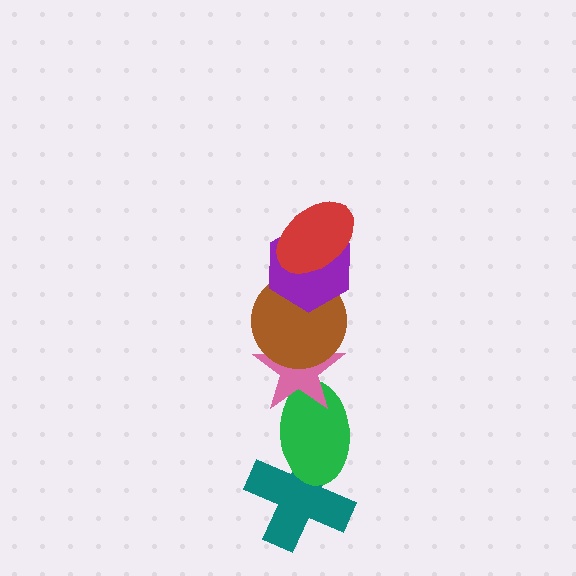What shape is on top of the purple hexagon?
The red ellipse is on top of the purple hexagon.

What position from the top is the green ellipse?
The green ellipse is 5th from the top.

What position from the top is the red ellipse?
The red ellipse is 1st from the top.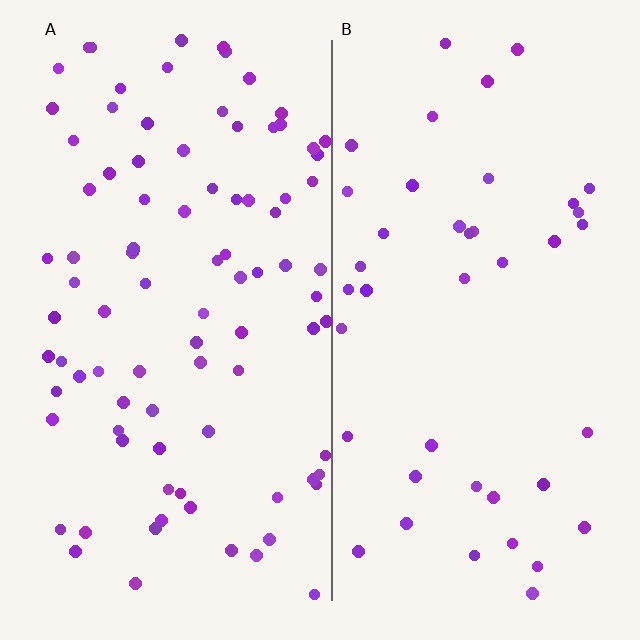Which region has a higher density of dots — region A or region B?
A (the left).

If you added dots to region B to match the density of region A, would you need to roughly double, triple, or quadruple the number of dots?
Approximately double.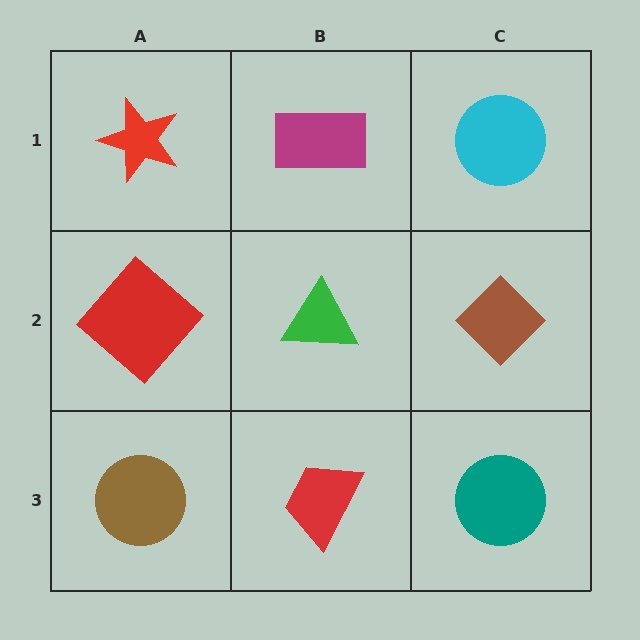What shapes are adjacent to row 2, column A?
A red star (row 1, column A), a brown circle (row 3, column A), a green triangle (row 2, column B).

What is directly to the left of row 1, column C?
A magenta rectangle.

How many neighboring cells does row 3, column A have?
2.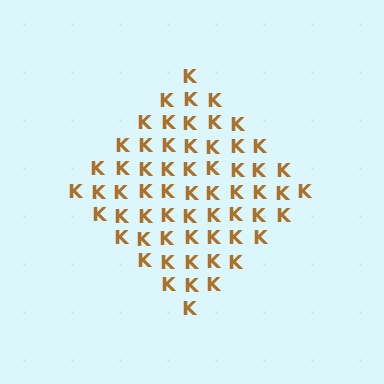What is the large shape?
The large shape is a diamond.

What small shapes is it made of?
It is made of small letter K's.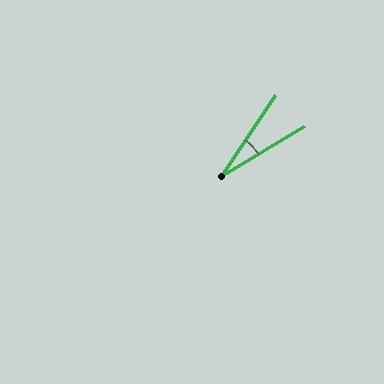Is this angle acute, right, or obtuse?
It is acute.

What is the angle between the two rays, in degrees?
Approximately 25 degrees.